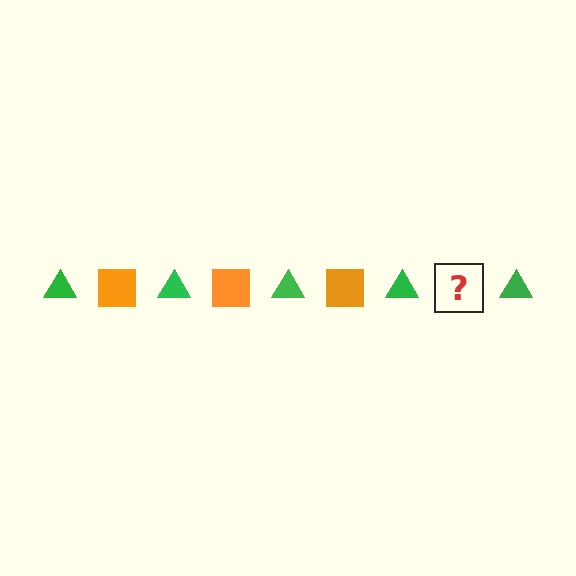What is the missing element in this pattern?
The missing element is an orange square.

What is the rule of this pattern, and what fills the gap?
The rule is that the pattern alternates between green triangle and orange square. The gap should be filled with an orange square.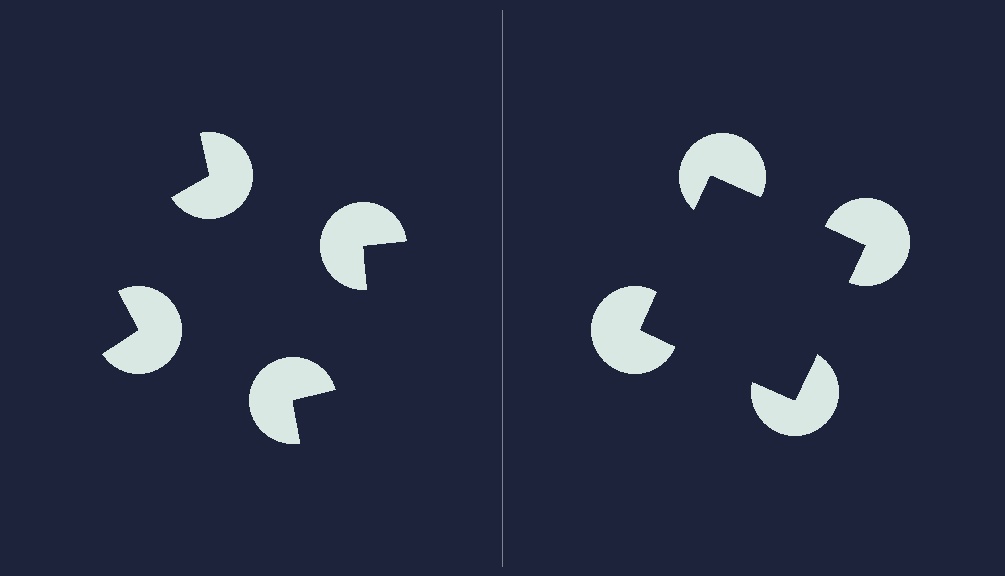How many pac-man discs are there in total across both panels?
8 — 4 on each side.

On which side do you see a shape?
An illusory square appears on the right side. On the left side the wedge cuts are rotated, so no coherent shape forms.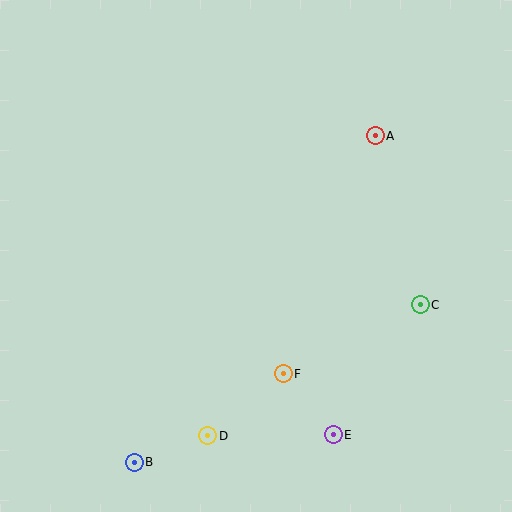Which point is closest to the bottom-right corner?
Point E is closest to the bottom-right corner.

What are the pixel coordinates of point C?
Point C is at (420, 305).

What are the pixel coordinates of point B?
Point B is at (134, 462).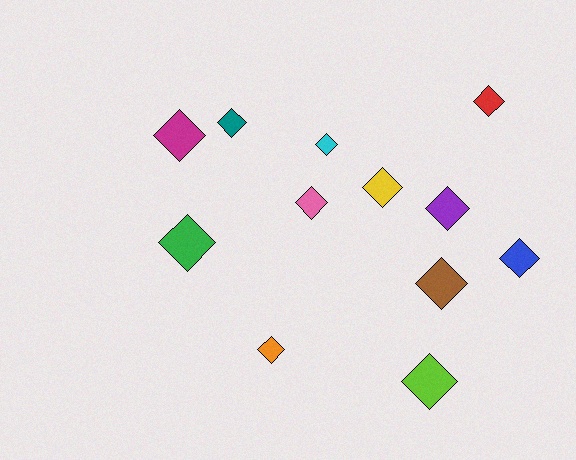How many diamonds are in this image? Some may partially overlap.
There are 12 diamonds.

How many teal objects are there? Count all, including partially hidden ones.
There is 1 teal object.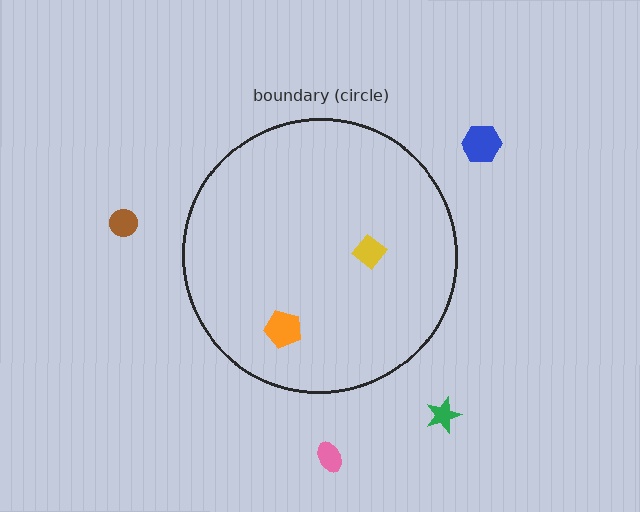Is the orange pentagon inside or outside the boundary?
Inside.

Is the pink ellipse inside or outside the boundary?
Outside.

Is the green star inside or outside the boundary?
Outside.